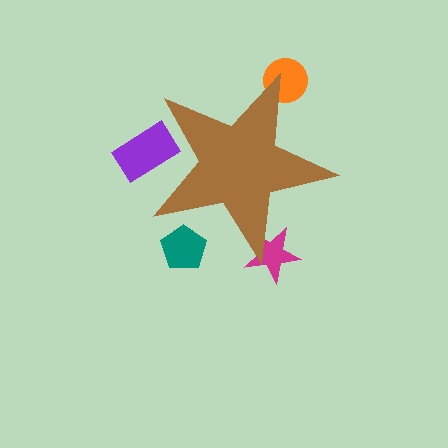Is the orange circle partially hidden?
Yes, the orange circle is partially hidden behind the brown star.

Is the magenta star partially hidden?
Yes, the magenta star is partially hidden behind the brown star.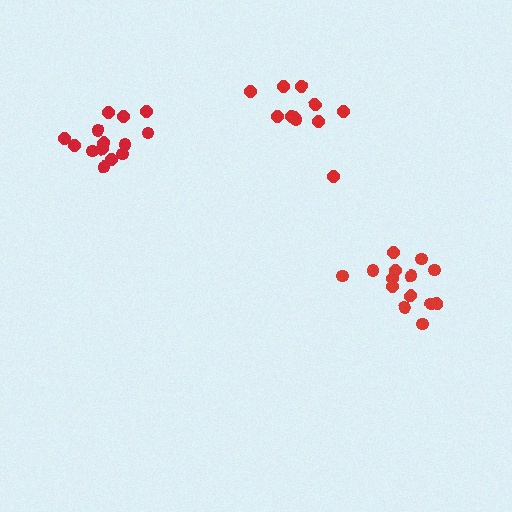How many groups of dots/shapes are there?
There are 3 groups.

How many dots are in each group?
Group 1: 11 dots, Group 2: 14 dots, Group 3: 14 dots (39 total).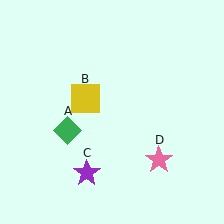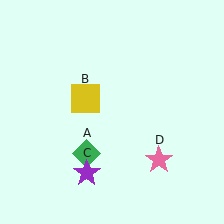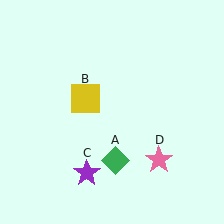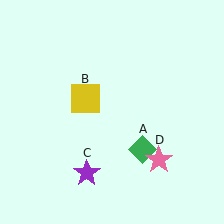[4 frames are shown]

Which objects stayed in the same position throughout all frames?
Yellow square (object B) and purple star (object C) and pink star (object D) remained stationary.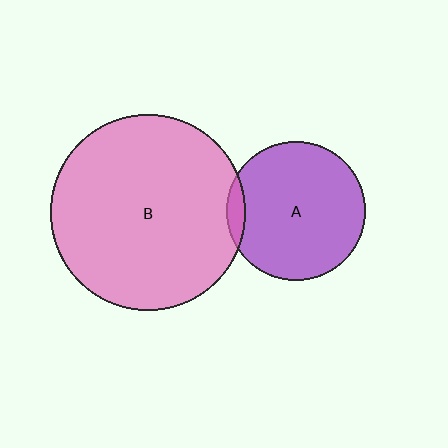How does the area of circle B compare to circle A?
Approximately 2.0 times.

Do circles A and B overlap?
Yes.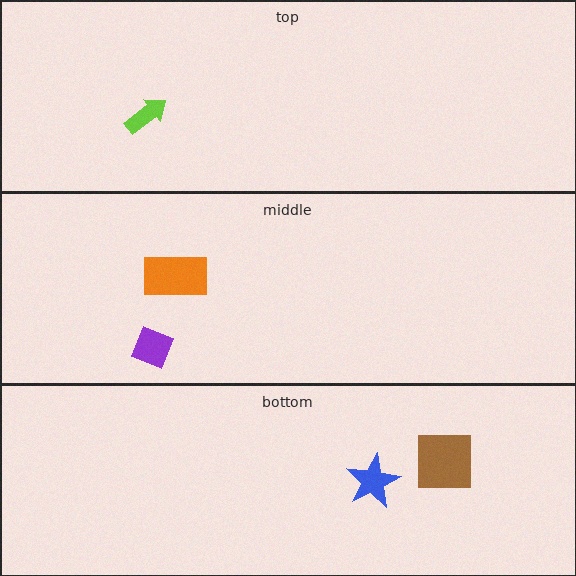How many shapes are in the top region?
1.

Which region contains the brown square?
The bottom region.